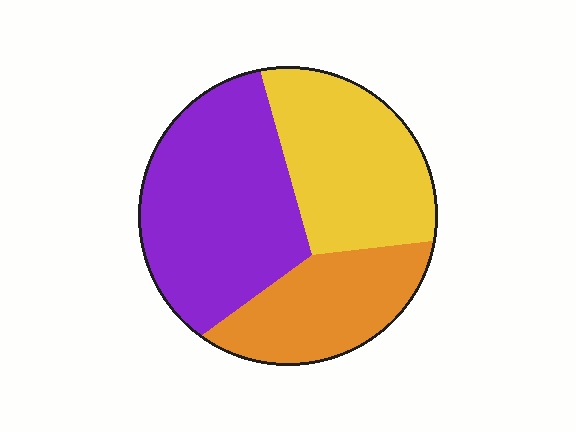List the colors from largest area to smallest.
From largest to smallest: purple, yellow, orange.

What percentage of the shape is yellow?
Yellow takes up about one third (1/3) of the shape.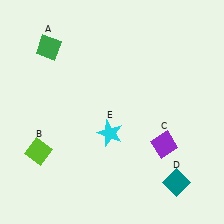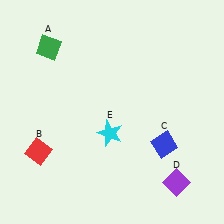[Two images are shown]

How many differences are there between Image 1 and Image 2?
There are 3 differences between the two images.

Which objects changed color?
B changed from lime to red. C changed from purple to blue. D changed from teal to purple.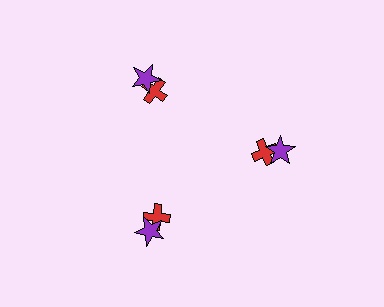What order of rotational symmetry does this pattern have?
This pattern has 3-fold rotational symmetry.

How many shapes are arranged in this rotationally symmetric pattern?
There are 6 shapes, arranged in 3 groups of 2.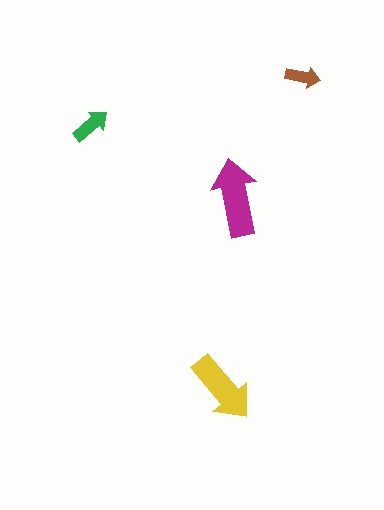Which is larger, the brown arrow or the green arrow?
The green one.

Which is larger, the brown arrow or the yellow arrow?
The yellow one.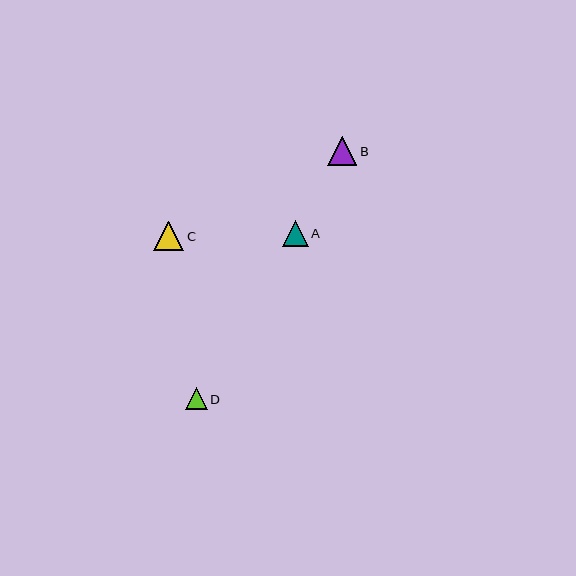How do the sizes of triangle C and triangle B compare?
Triangle C and triangle B are approximately the same size.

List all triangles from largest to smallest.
From largest to smallest: C, B, A, D.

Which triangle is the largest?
Triangle C is the largest with a size of approximately 30 pixels.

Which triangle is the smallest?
Triangle D is the smallest with a size of approximately 22 pixels.